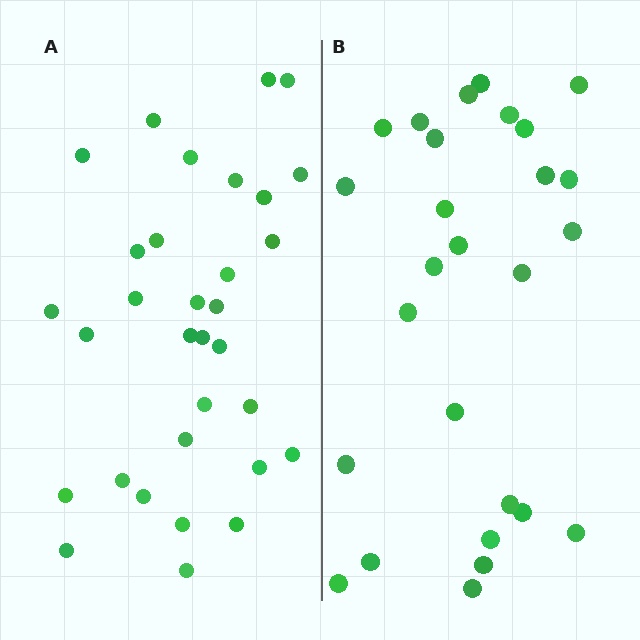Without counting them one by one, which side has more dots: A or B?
Region A (the left region) has more dots.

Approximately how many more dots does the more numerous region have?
Region A has about 5 more dots than region B.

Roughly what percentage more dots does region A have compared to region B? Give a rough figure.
About 20% more.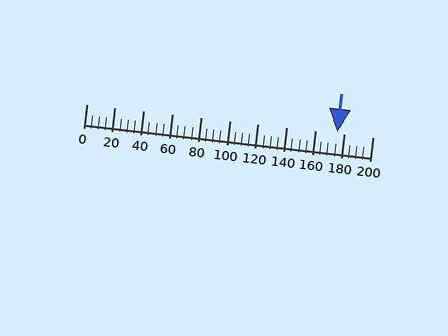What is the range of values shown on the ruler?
The ruler shows values from 0 to 200.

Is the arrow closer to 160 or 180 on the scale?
The arrow is closer to 180.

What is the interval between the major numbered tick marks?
The major tick marks are spaced 20 units apart.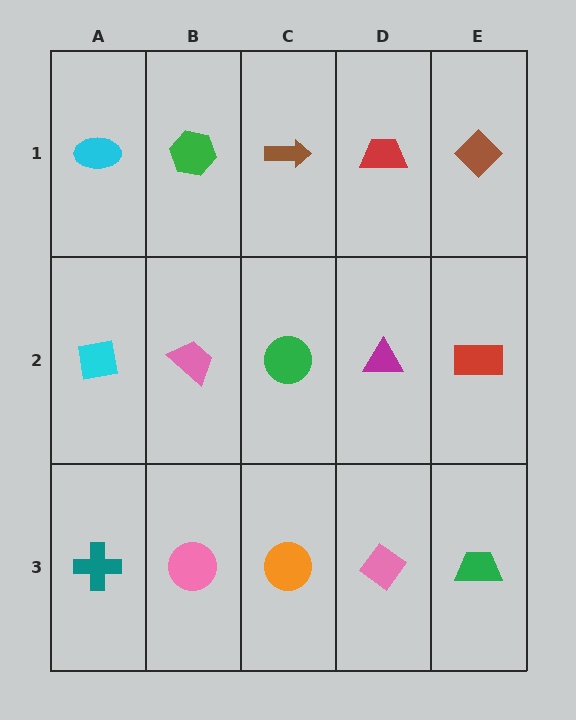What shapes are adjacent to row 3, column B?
A pink trapezoid (row 2, column B), a teal cross (row 3, column A), an orange circle (row 3, column C).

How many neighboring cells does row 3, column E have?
2.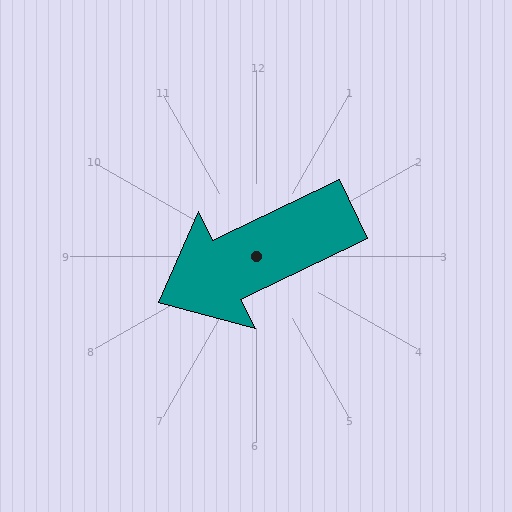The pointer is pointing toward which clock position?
Roughly 8 o'clock.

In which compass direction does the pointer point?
Southwest.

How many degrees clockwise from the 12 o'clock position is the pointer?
Approximately 244 degrees.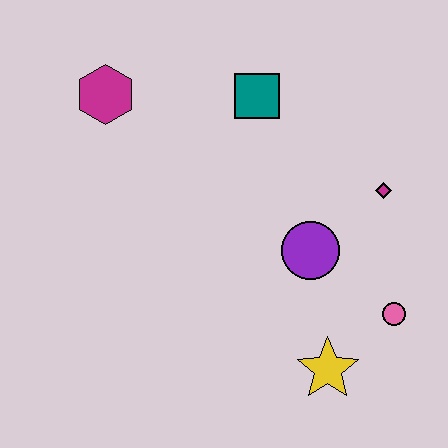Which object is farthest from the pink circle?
The magenta hexagon is farthest from the pink circle.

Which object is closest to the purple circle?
The magenta diamond is closest to the purple circle.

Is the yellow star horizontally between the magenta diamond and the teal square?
Yes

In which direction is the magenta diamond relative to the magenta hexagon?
The magenta diamond is to the right of the magenta hexagon.